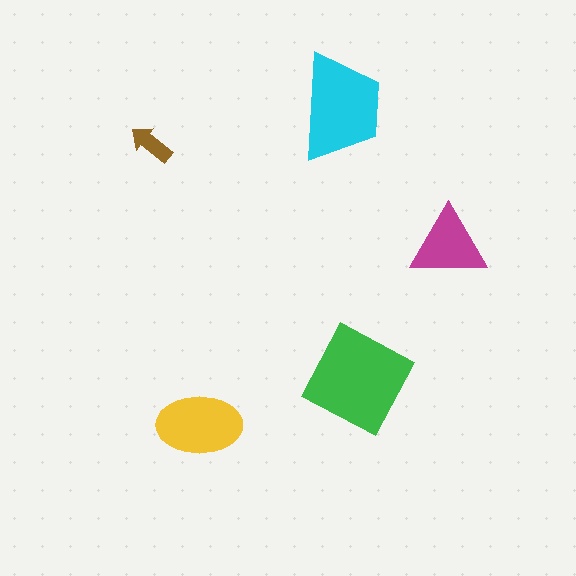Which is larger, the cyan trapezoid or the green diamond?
The green diamond.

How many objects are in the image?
There are 5 objects in the image.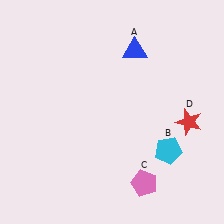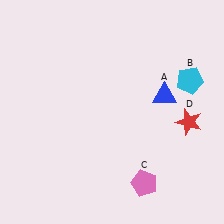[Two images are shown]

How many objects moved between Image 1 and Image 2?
2 objects moved between the two images.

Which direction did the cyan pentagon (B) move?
The cyan pentagon (B) moved up.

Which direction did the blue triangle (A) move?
The blue triangle (A) moved down.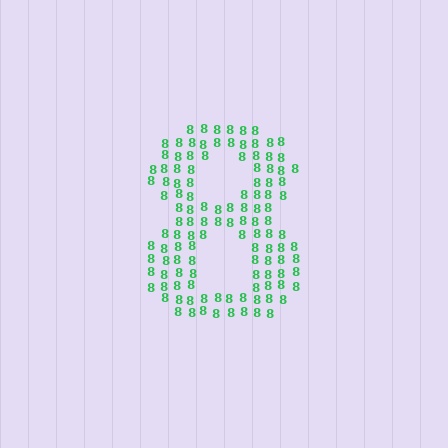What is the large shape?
The large shape is the digit 8.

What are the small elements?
The small elements are digit 8's.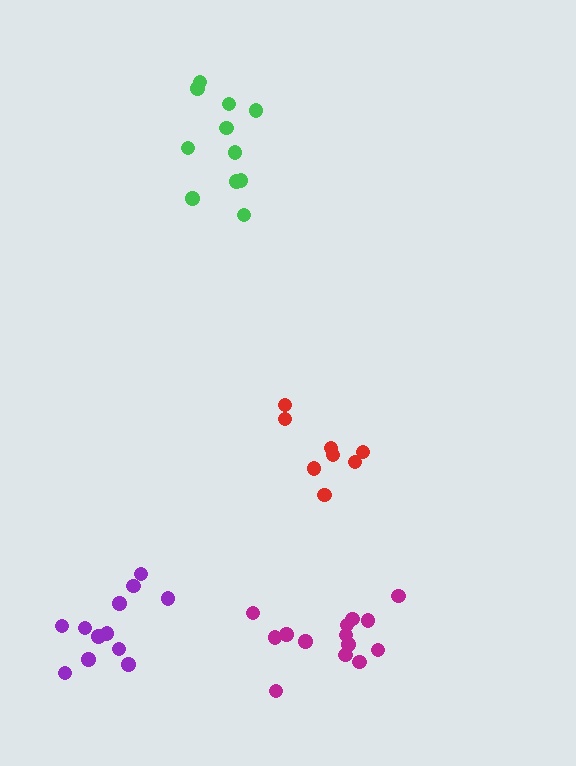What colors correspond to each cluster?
The clusters are colored: green, magenta, purple, red.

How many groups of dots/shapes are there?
There are 4 groups.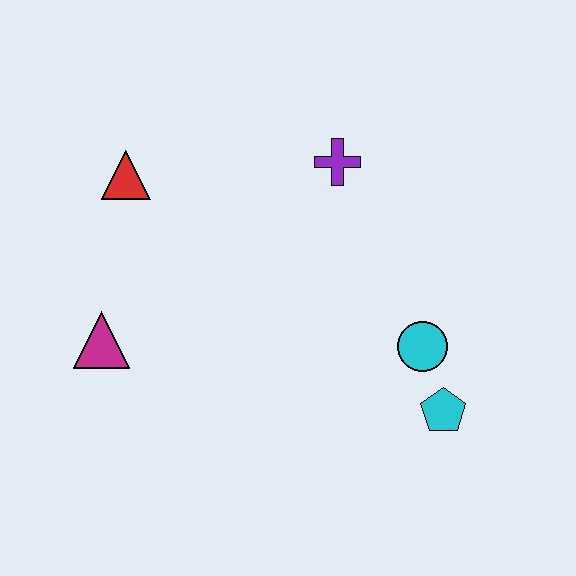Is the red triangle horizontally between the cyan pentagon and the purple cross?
No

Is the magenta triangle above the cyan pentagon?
Yes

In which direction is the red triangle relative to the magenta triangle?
The red triangle is above the magenta triangle.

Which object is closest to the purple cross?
The cyan circle is closest to the purple cross.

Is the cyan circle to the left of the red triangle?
No